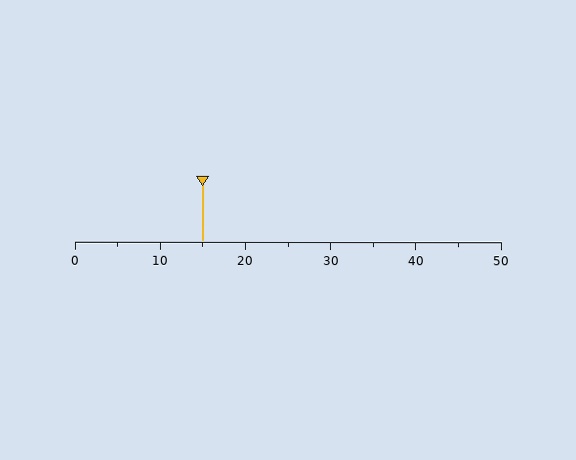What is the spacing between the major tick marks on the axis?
The major ticks are spaced 10 apart.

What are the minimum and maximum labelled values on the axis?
The axis runs from 0 to 50.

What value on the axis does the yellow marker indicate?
The marker indicates approximately 15.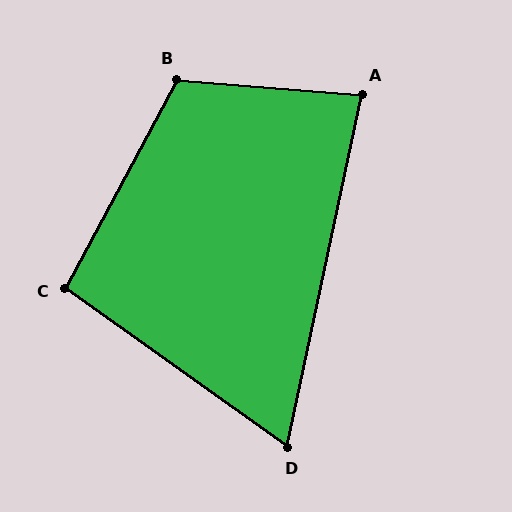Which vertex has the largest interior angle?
B, at approximately 113 degrees.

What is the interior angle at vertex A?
Approximately 83 degrees (acute).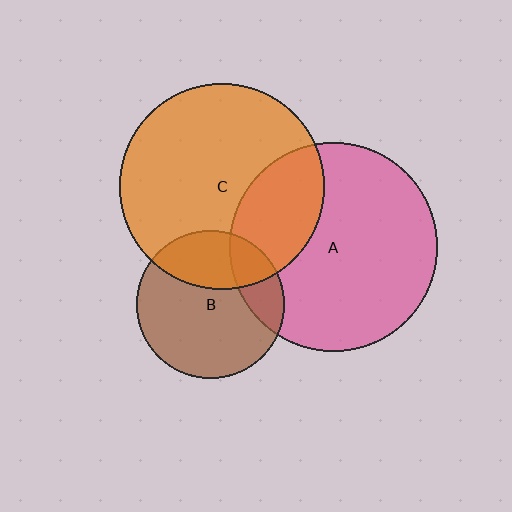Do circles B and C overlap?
Yes.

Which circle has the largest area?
Circle A (pink).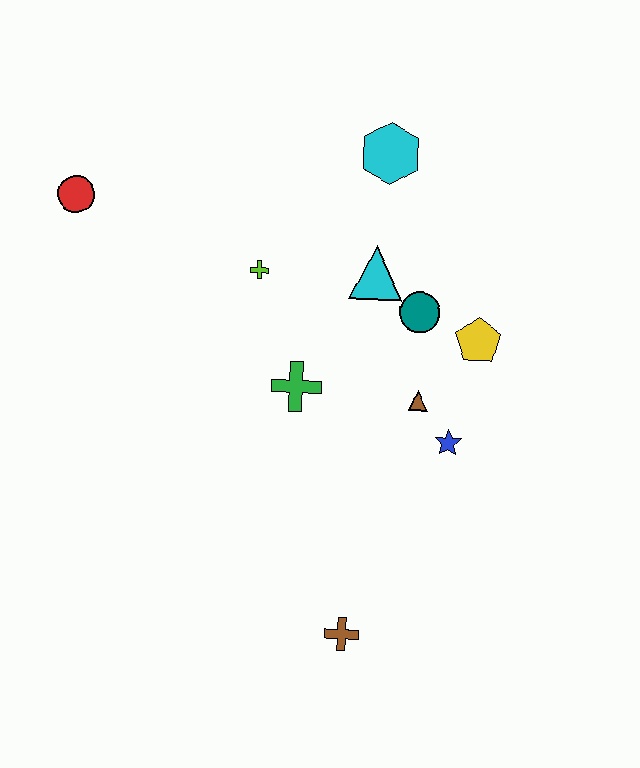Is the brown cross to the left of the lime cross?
No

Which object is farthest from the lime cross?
The brown cross is farthest from the lime cross.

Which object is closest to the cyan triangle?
The teal circle is closest to the cyan triangle.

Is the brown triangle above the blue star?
Yes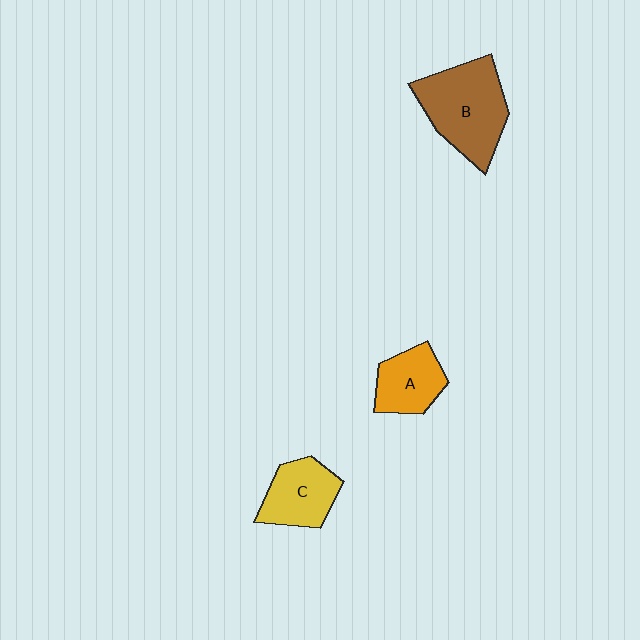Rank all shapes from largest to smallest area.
From largest to smallest: B (brown), C (yellow), A (orange).